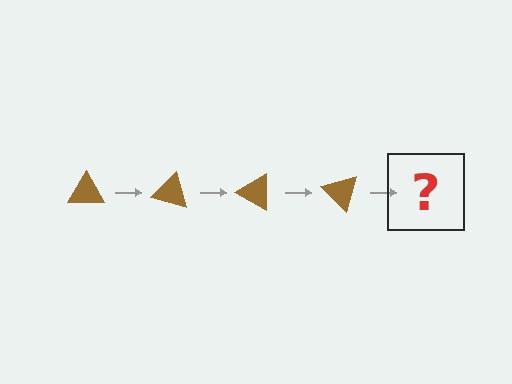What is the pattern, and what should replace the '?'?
The pattern is that the triangle rotates 15 degrees each step. The '?' should be a brown triangle rotated 60 degrees.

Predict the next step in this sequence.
The next step is a brown triangle rotated 60 degrees.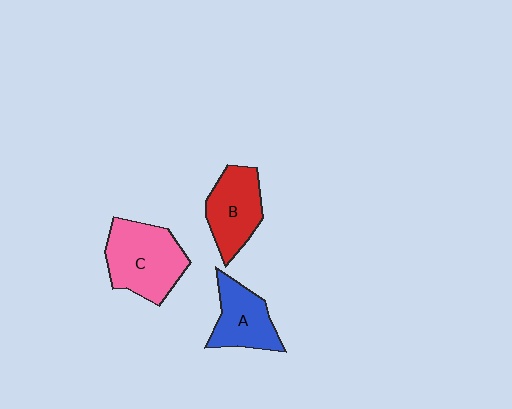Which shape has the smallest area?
Shape A (blue).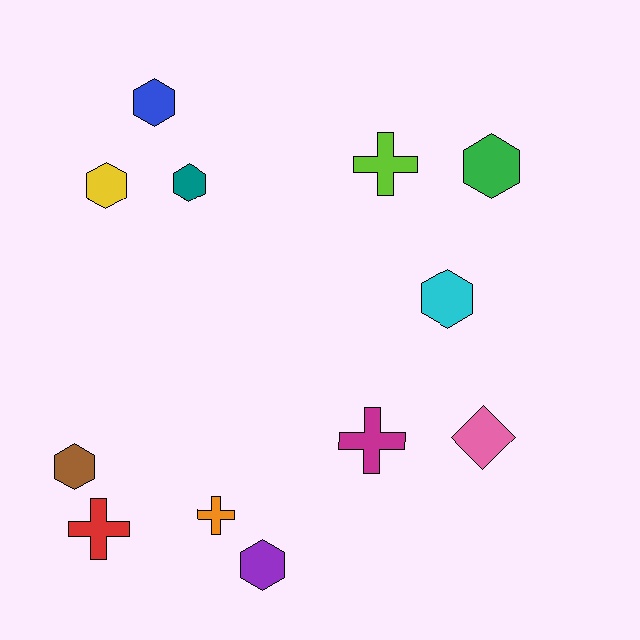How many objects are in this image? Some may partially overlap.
There are 12 objects.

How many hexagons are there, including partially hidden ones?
There are 7 hexagons.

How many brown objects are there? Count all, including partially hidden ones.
There is 1 brown object.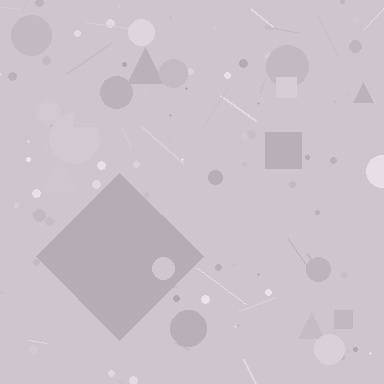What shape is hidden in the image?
A diamond is hidden in the image.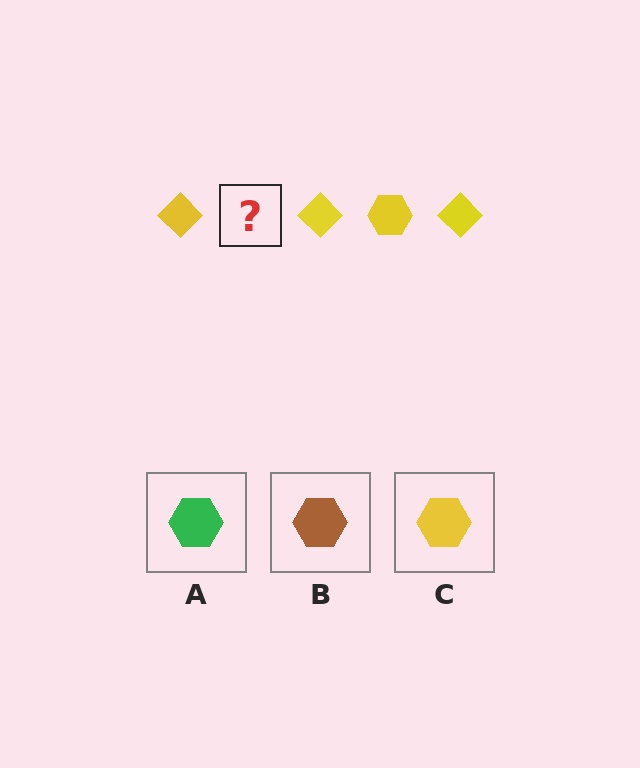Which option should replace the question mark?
Option C.